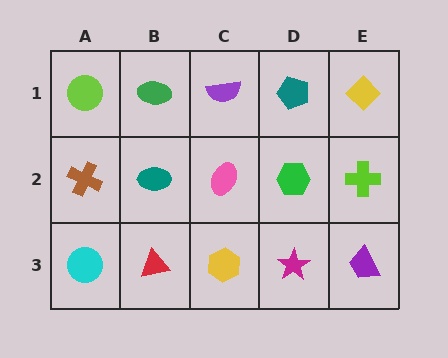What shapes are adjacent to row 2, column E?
A yellow diamond (row 1, column E), a purple trapezoid (row 3, column E), a green hexagon (row 2, column D).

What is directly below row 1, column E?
A lime cross.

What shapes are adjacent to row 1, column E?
A lime cross (row 2, column E), a teal pentagon (row 1, column D).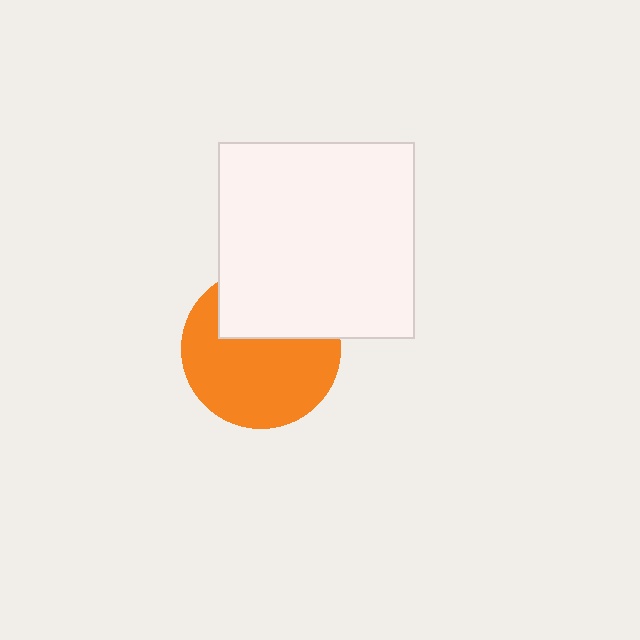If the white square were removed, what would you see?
You would see the complete orange circle.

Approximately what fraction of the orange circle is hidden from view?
Roughly 36% of the orange circle is hidden behind the white square.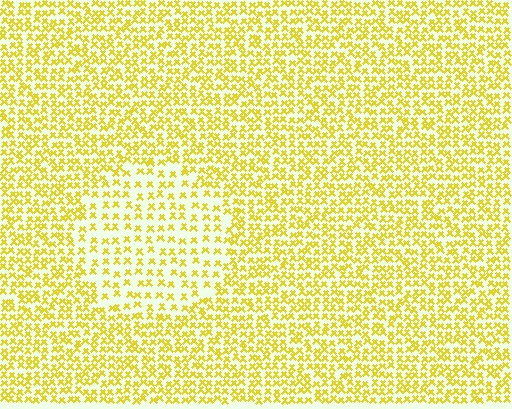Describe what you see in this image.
The image contains small yellow elements arranged at two different densities. A circle-shaped region is visible where the elements are less densely packed than the surrounding area.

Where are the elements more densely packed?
The elements are more densely packed outside the circle boundary.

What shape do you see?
I see a circle.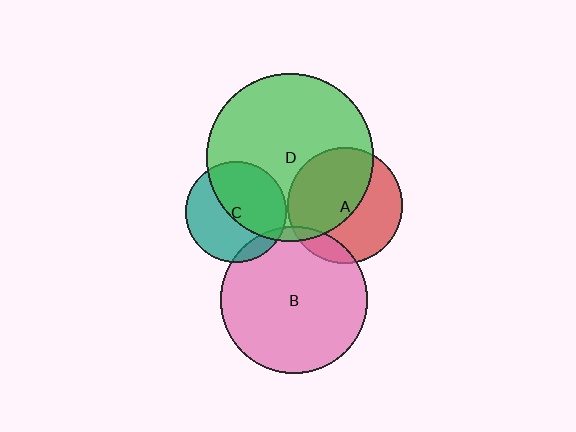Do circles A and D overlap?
Yes.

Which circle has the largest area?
Circle D (green).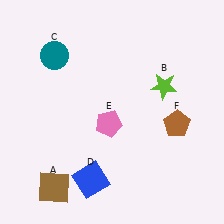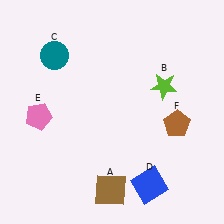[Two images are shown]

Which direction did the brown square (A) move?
The brown square (A) moved right.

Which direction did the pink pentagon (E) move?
The pink pentagon (E) moved left.